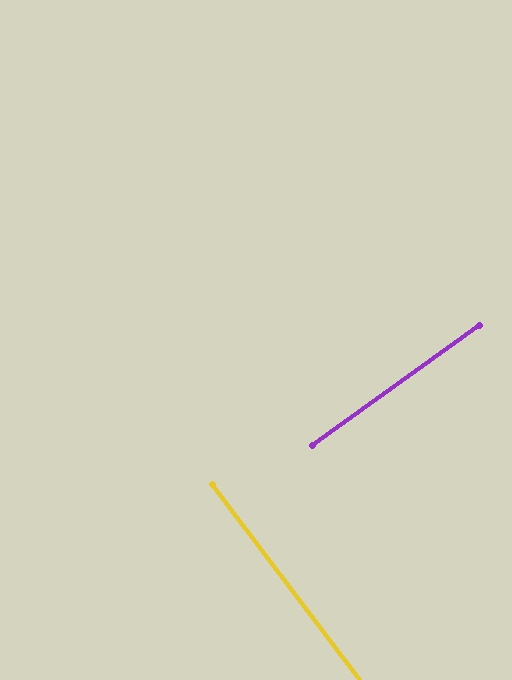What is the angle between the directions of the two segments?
Approximately 89 degrees.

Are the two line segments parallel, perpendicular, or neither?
Perpendicular — they meet at approximately 89°.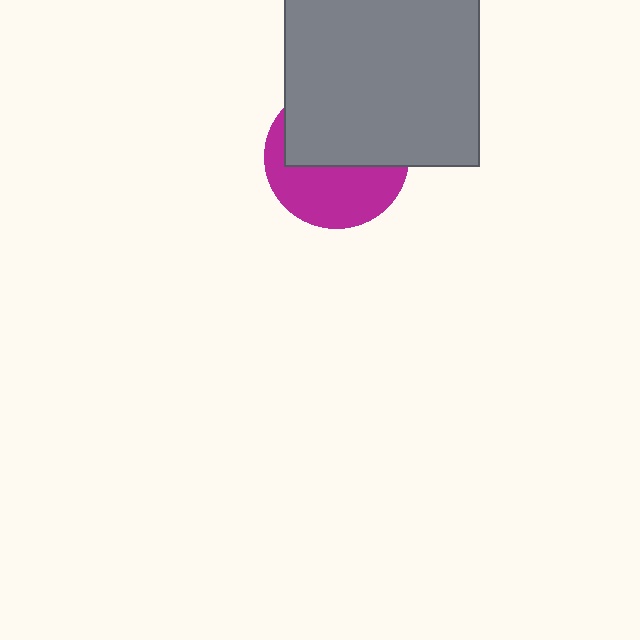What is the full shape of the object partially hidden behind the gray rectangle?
The partially hidden object is a magenta circle.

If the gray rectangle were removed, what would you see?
You would see the complete magenta circle.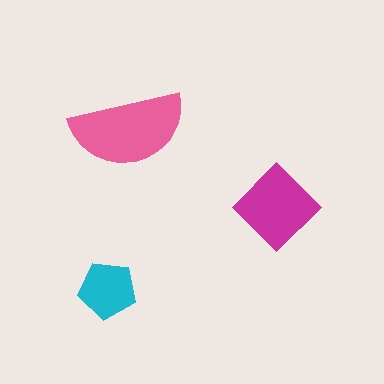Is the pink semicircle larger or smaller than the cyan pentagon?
Larger.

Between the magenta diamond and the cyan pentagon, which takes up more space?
The magenta diamond.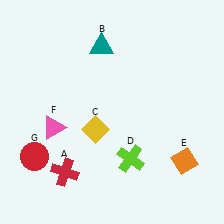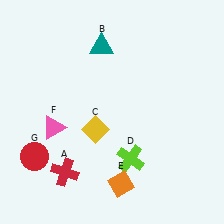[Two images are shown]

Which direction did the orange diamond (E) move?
The orange diamond (E) moved left.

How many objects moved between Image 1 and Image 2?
1 object moved between the two images.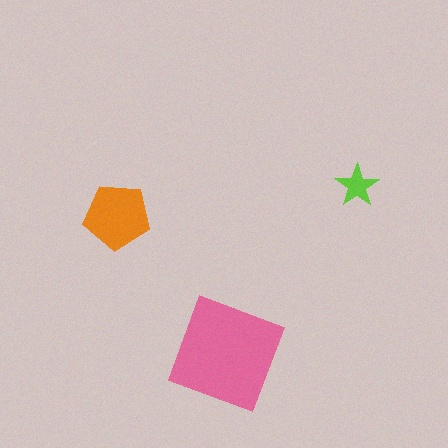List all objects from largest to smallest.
The pink square, the orange pentagon, the lime star.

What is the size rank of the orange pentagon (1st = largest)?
2nd.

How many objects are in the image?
There are 3 objects in the image.